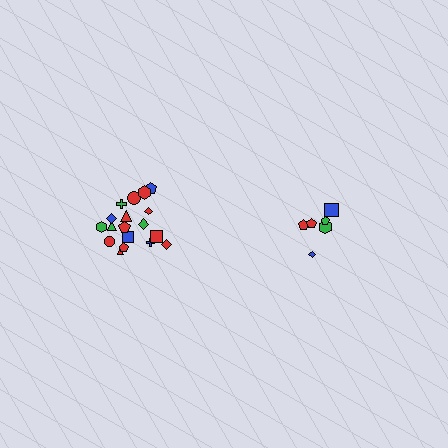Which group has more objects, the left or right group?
The left group.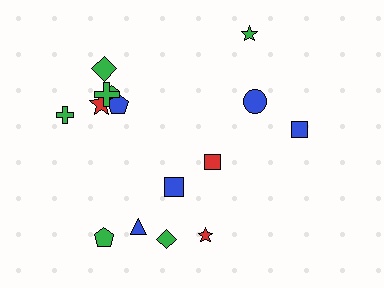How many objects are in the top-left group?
There are 6 objects.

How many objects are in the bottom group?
There are 6 objects.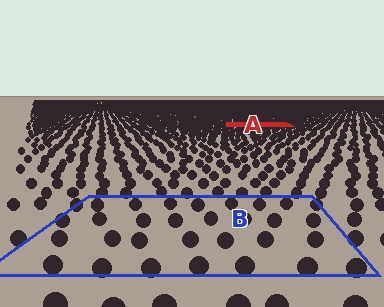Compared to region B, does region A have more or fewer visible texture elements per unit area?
Region A has more texture elements per unit area — they are packed more densely because it is farther away.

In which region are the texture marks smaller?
The texture marks are smaller in region A, because it is farther away.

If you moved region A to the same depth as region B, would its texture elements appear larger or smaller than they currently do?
They would appear larger. At a closer depth, the same texture elements are projected at a bigger on-screen size.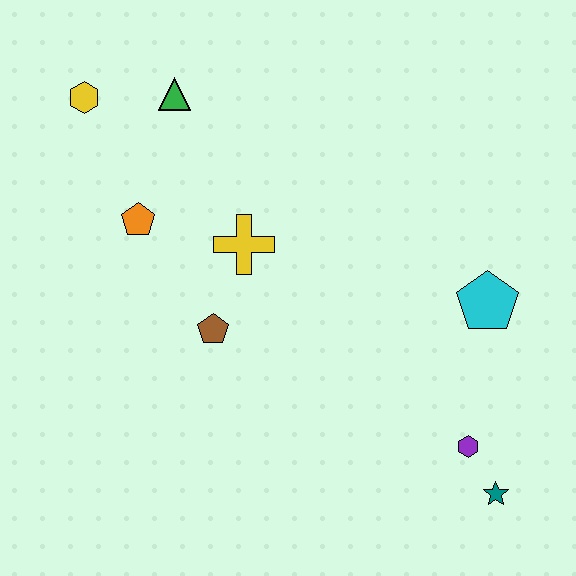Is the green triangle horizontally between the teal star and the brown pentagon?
No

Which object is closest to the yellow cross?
The brown pentagon is closest to the yellow cross.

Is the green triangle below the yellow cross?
No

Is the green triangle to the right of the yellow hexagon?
Yes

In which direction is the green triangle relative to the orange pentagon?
The green triangle is above the orange pentagon.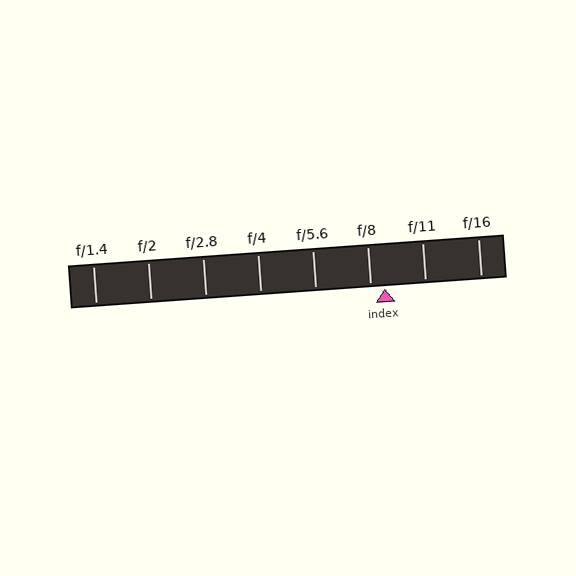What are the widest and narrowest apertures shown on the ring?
The widest aperture shown is f/1.4 and the narrowest is f/16.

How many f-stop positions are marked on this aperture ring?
There are 8 f-stop positions marked.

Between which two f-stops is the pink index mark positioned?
The index mark is between f/8 and f/11.